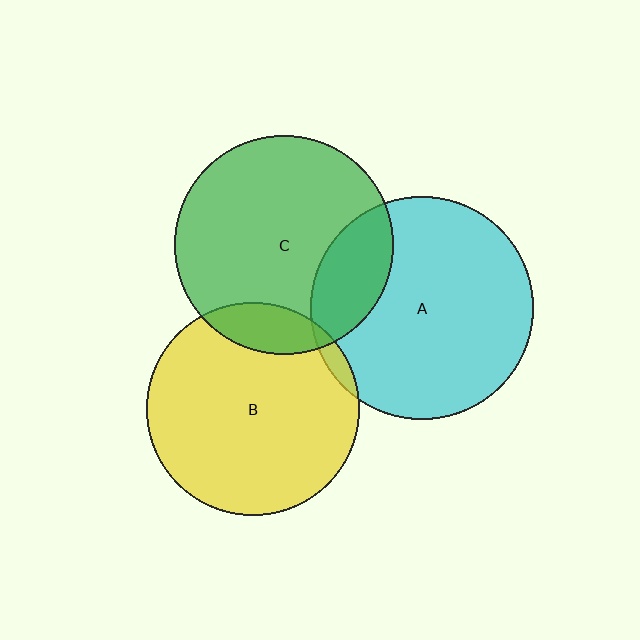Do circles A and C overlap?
Yes.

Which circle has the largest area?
Circle A (cyan).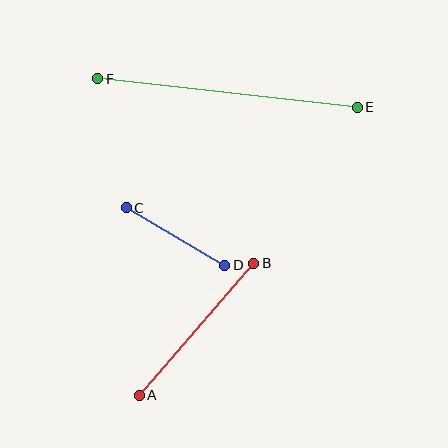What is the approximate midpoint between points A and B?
The midpoint is at approximately (197, 329) pixels.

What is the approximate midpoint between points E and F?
The midpoint is at approximately (227, 93) pixels.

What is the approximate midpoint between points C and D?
The midpoint is at approximately (175, 236) pixels.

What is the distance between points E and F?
The distance is approximately 261 pixels.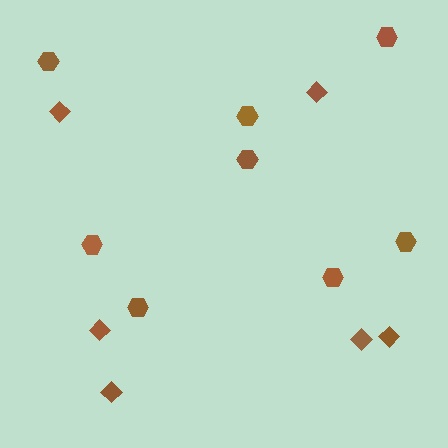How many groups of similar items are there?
There are 2 groups: one group of diamonds (6) and one group of hexagons (8).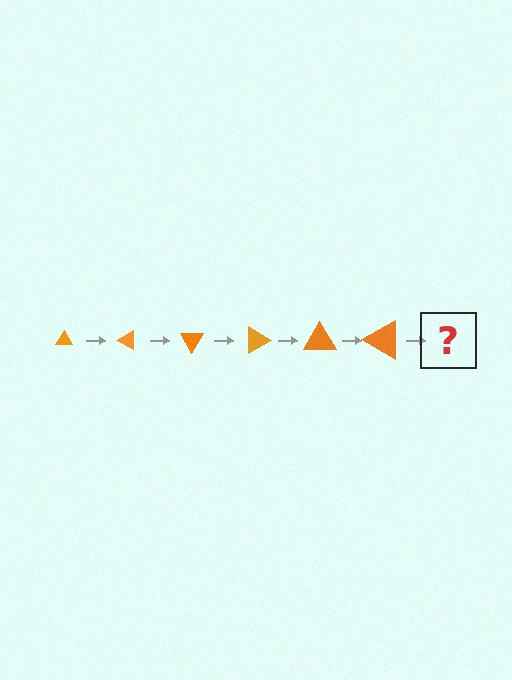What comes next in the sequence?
The next element should be a triangle, larger than the previous one and rotated 180 degrees from the start.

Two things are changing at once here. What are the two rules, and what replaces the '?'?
The two rules are that the triangle grows larger each step and it rotates 30 degrees each step. The '?' should be a triangle, larger than the previous one and rotated 180 degrees from the start.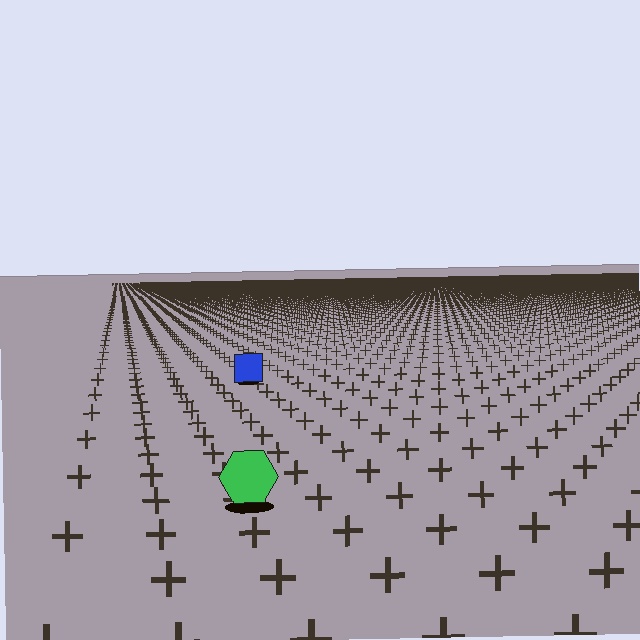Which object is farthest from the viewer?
The blue square is farthest from the viewer. It appears smaller and the ground texture around it is denser.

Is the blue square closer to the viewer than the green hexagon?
No. The green hexagon is closer — you can tell from the texture gradient: the ground texture is coarser near it.